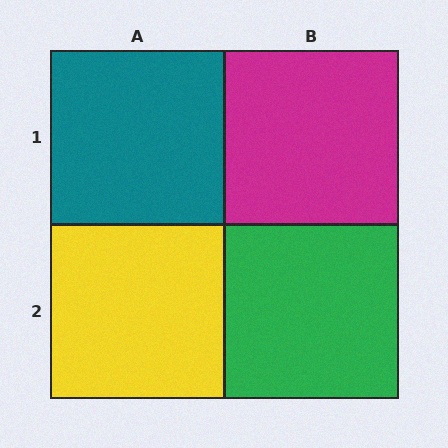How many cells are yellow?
1 cell is yellow.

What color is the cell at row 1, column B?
Magenta.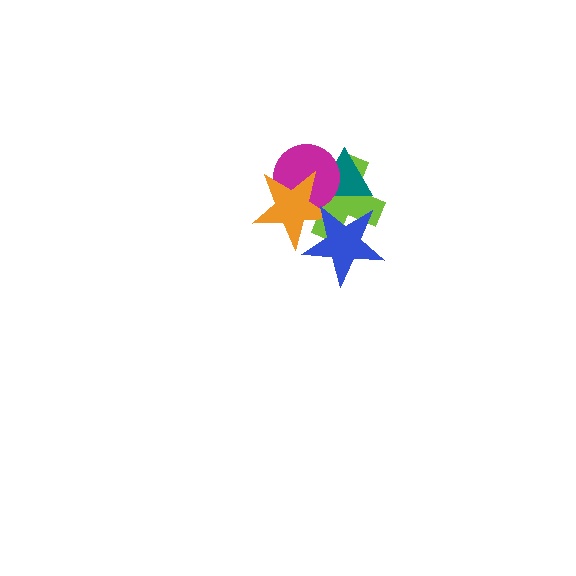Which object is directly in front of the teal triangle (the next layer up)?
The magenta circle is directly in front of the teal triangle.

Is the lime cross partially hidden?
Yes, it is partially covered by another shape.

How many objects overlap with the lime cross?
4 objects overlap with the lime cross.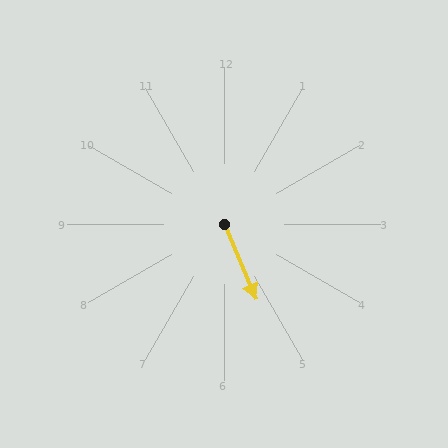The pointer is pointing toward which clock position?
Roughly 5 o'clock.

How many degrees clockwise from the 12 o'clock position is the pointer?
Approximately 157 degrees.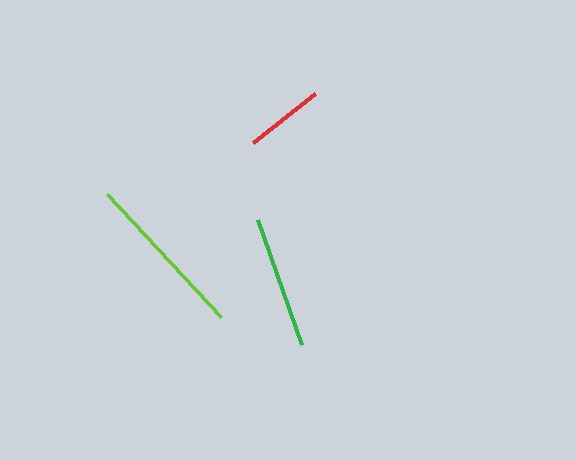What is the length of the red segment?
The red segment is approximately 79 pixels long.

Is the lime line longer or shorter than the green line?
The lime line is longer than the green line.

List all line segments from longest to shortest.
From longest to shortest: lime, green, red.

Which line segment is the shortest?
The red line is the shortest at approximately 79 pixels.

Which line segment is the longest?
The lime line is the longest at approximately 168 pixels.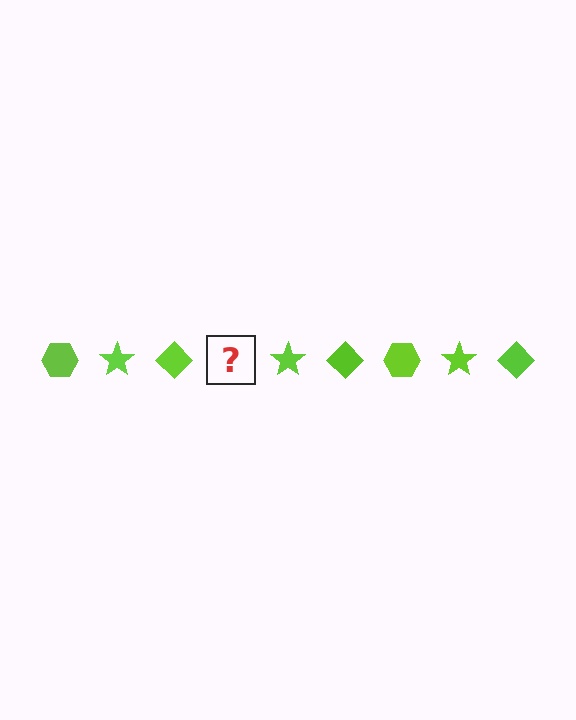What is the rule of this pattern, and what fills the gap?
The rule is that the pattern cycles through hexagon, star, diamond shapes in lime. The gap should be filled with a lime hexagon.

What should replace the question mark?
The question mark should be replaced with a lime hexagon.